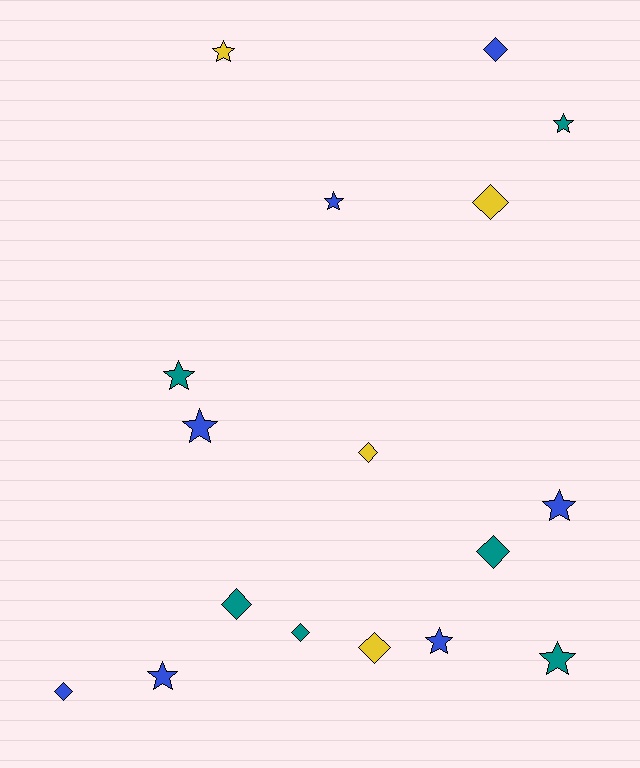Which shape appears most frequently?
Star, with 9 objects.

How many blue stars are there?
There are 5 blue stars.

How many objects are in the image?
There are 17 objects.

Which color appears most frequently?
Blue, with 7 objects.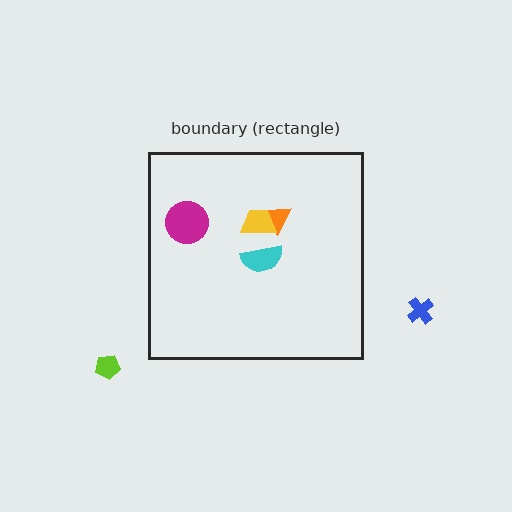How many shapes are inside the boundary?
4 inside, 2 outside.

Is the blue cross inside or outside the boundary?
Outside.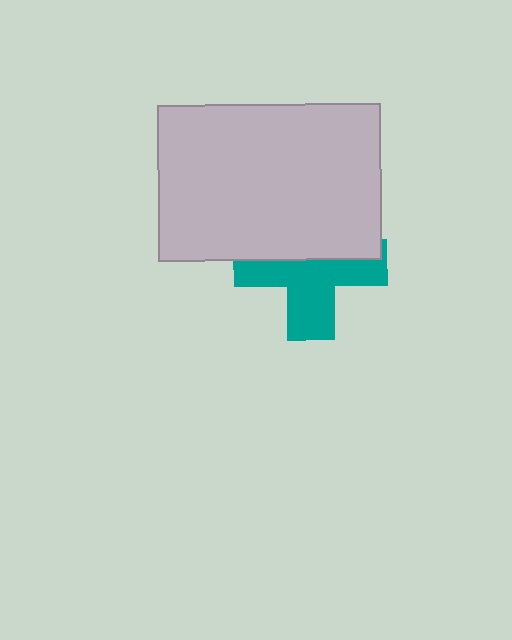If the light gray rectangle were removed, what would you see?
You would see the complete teal cross.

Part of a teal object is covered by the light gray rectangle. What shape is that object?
It is a cross.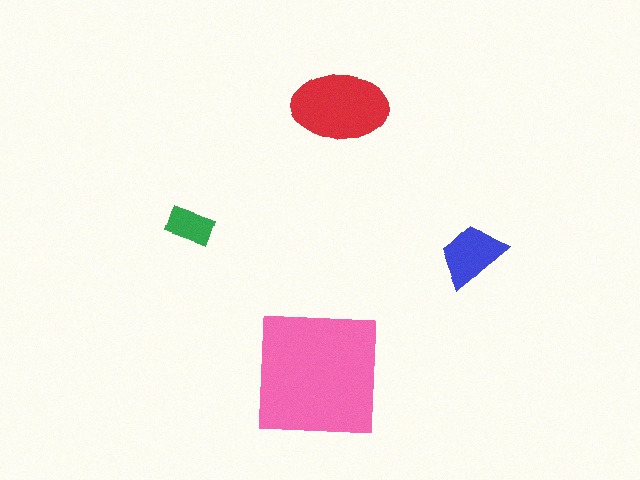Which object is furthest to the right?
The blue trapezoid is rightmost.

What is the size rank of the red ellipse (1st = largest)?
2nd.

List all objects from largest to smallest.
The pink square, the red ellipse, the blue trapezoid, the green rectangle.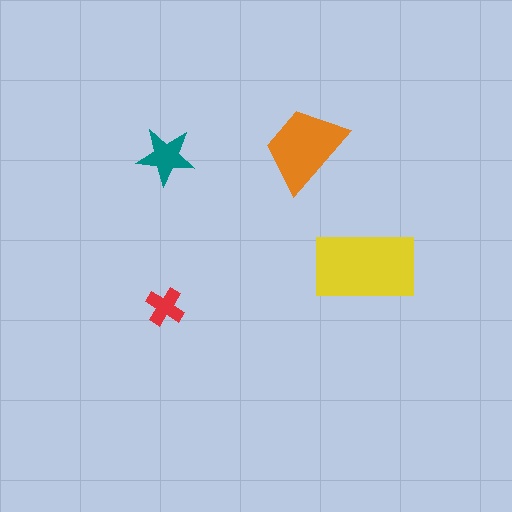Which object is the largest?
The yellow rectangle.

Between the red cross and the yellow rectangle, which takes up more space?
The yellow rectangle.